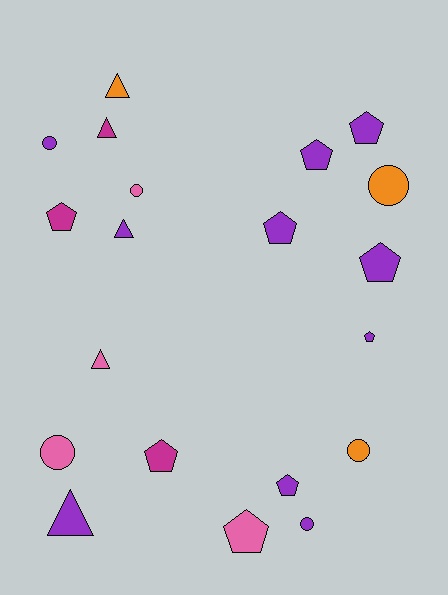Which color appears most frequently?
Purple, with 10 objects.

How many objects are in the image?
There are 20 objects.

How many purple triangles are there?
There are 2 purple triangles.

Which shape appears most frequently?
Pentagon, with 9 objects.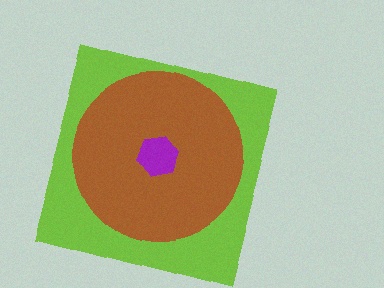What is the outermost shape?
The lime square.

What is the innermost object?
The purple hexagon.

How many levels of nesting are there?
3.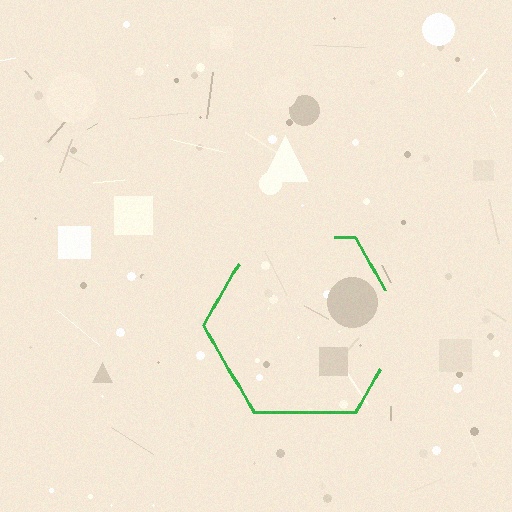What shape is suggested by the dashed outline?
The dashed outline suggests a hexagon.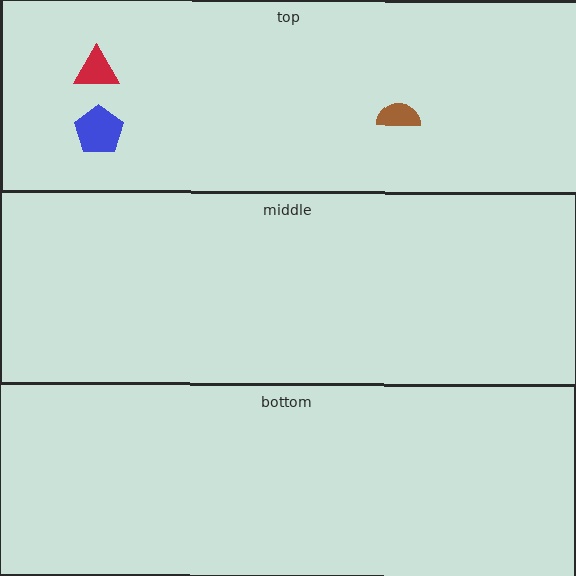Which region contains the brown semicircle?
The top region.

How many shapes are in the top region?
3.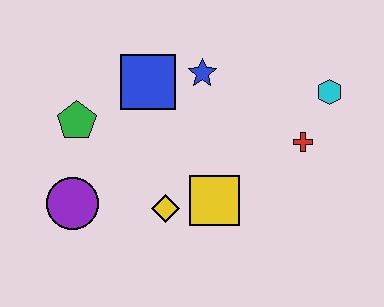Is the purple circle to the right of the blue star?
No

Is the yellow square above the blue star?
No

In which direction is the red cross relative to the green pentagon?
The red cross is to the right of the green pentagon.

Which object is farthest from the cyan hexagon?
The purple circle is farthest from the cyan hexagon.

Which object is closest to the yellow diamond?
The yellow square is closest to the yellow diamond.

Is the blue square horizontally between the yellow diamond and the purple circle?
Yes